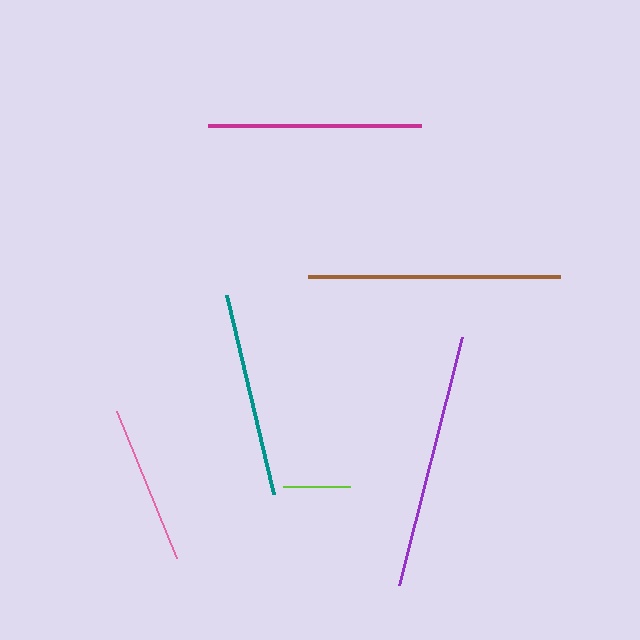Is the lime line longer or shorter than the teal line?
The teal line is longer than the lime line.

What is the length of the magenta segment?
The magenta segment is approximately 212 pixels long.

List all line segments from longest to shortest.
From longest to shortest: purple, brown, magenta, teal, pink, lime.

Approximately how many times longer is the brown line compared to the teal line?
The brown line is approximately 1.2 times the length of the teal line.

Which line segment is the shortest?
The lime line is the shortest at approximately 67 pixels.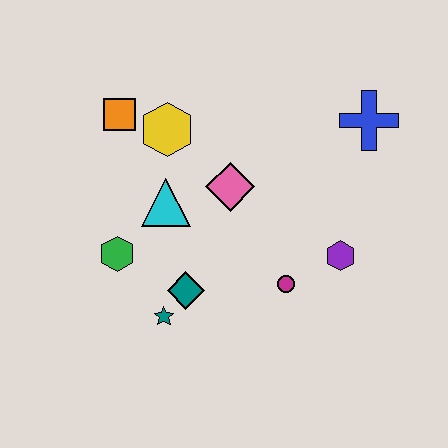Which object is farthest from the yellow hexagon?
The purple hexagon is farthest from the yellow hexagon.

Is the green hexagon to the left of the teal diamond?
Yes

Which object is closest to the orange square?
The yellow hexagon is closest to the orange square.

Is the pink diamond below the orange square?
Yes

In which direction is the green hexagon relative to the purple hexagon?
The green hexagon is to the left of the purple hexagon.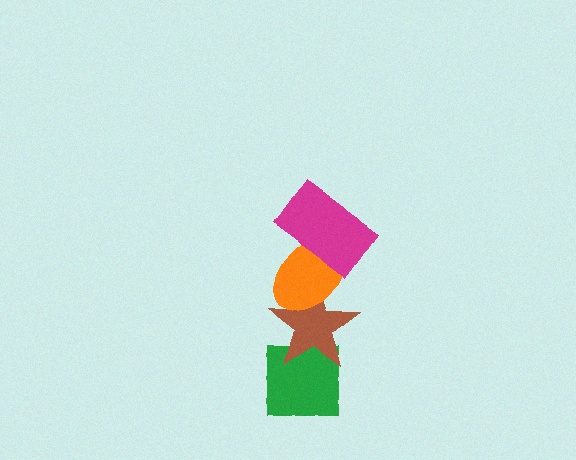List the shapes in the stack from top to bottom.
From top to bottom: the magenta rectangle, the orange ellipse, the brown star, the green square.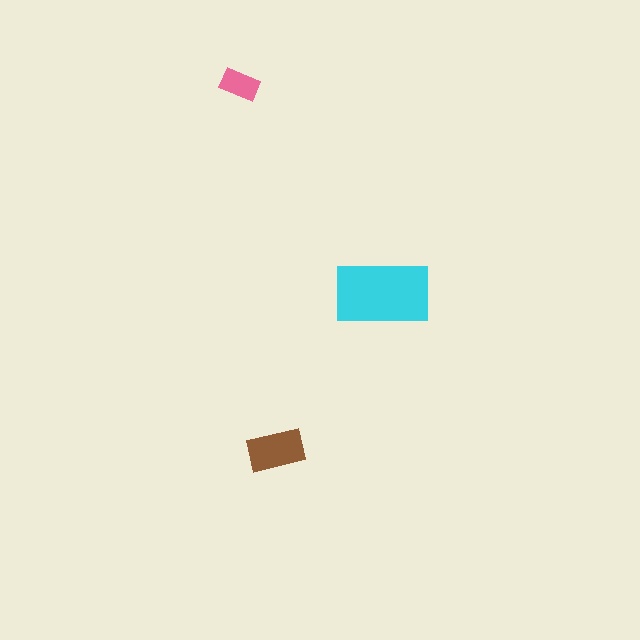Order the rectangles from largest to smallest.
the cyan one, the brown one, the pink one.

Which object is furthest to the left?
The pink rectangle is leftmost.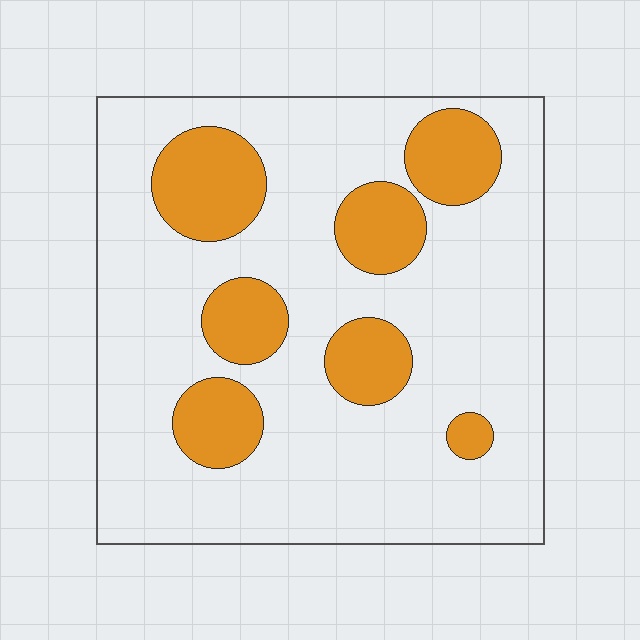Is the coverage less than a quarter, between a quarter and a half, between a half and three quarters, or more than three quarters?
Less than a quarter.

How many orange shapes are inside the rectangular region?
7.